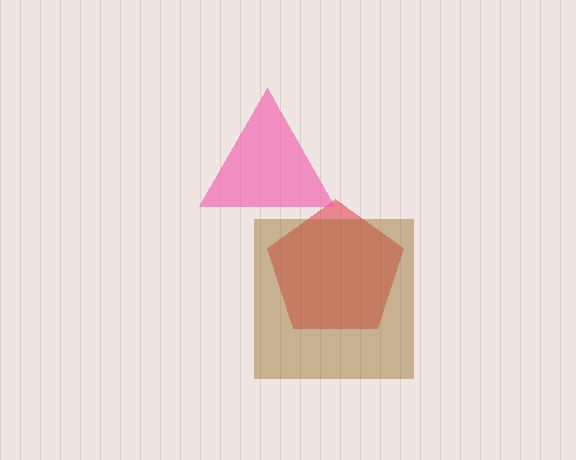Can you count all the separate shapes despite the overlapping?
Yes, there are 3 separate shapes.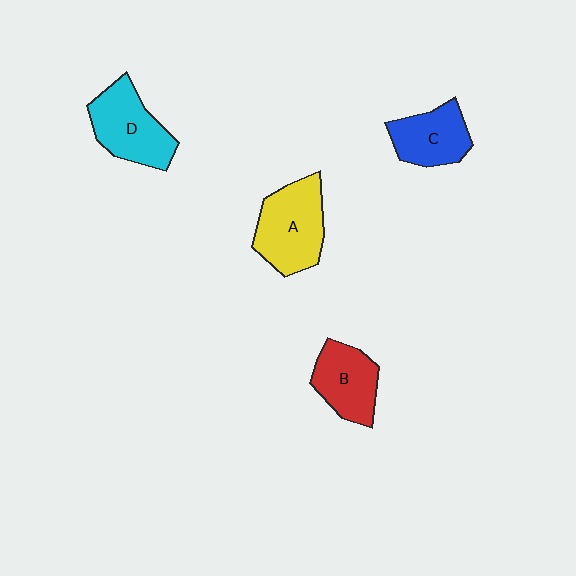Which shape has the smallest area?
Shape C (blue).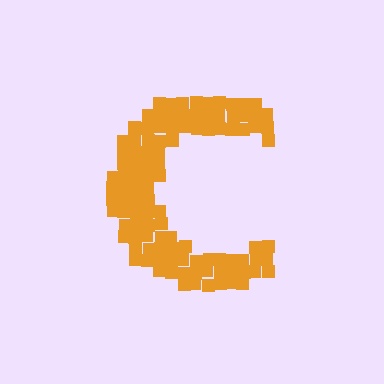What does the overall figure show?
The overall figure shows the letter C.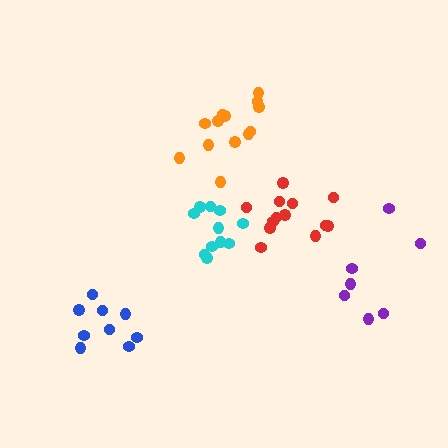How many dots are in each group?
Group 1: 7 dots, Group 2: 9 dots, Group 3: 13 dots, Group 4: 11 dots, Group 5: 13 dots (53 total).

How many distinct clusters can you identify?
There are 5 distinct clusters.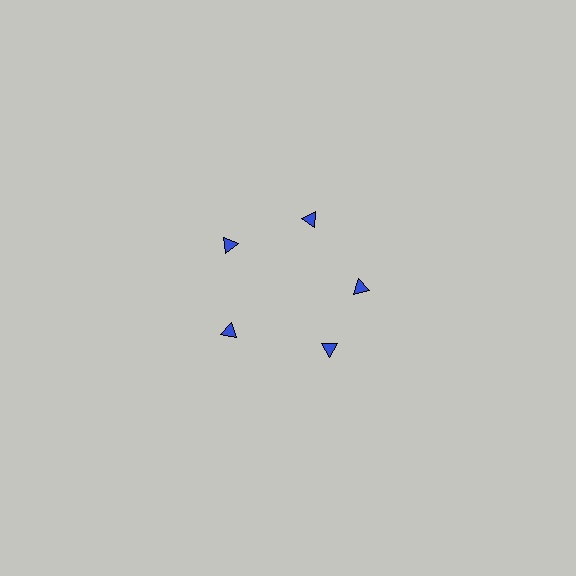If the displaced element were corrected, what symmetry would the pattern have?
It would have 5-fold rotational symmetry — the pattern would map onto itself every 72 degrees.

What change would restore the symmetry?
The symmetry would be restored by rotating it back into even spacing with its neighbors so that all 5 triangles sit at equal angles and equal distance from the center.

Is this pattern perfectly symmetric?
No. The 5 blue triangles are arranged in a ring, but one element near the 5 o'clock position is rotated out of alignment along the ring, breaking the 5-fold rotational symmetry.